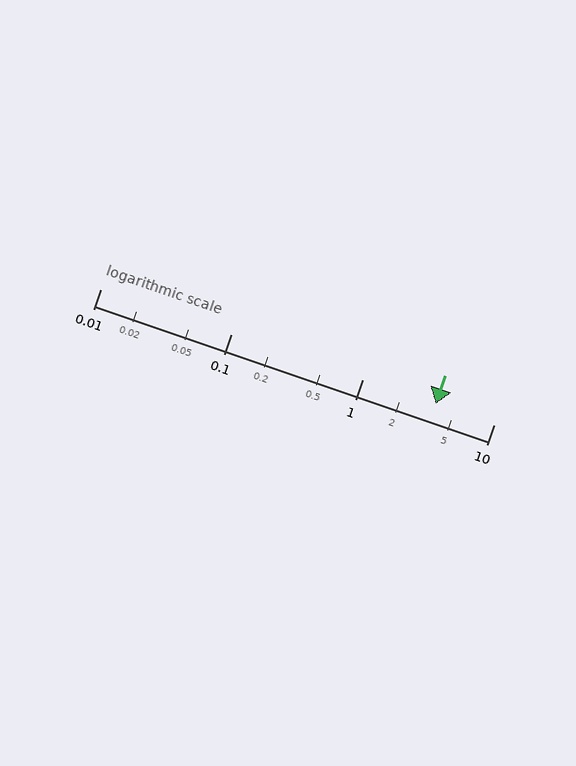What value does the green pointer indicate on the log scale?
The pointer indicates approximately 3.6.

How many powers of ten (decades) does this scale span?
The scale spans 3 decades, from 0.01 to 10.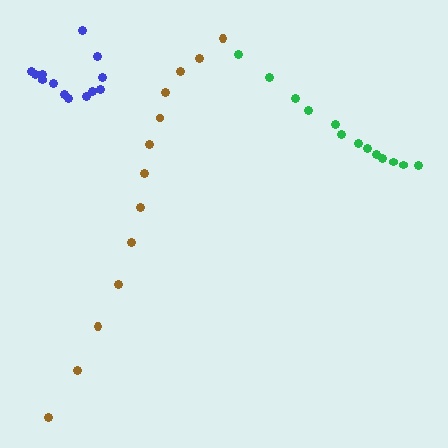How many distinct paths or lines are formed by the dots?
There are 3 distinct paths.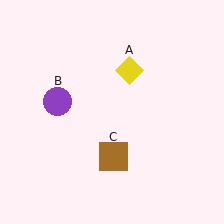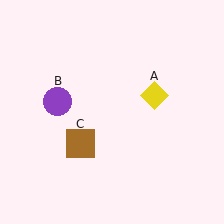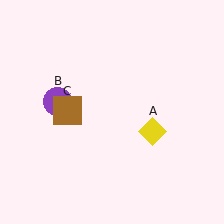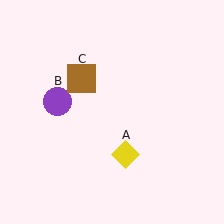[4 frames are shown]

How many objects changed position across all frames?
2 objects changed position: yellow diamond (object A), brown square (object C).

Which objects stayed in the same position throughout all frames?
Purple circle (object B) remained stationary.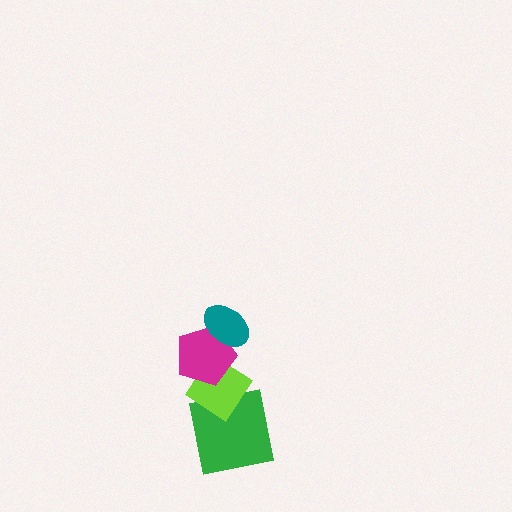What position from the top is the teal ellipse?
The teal ellipse is 1st from the top.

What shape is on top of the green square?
The lime diamond is on top of the green square.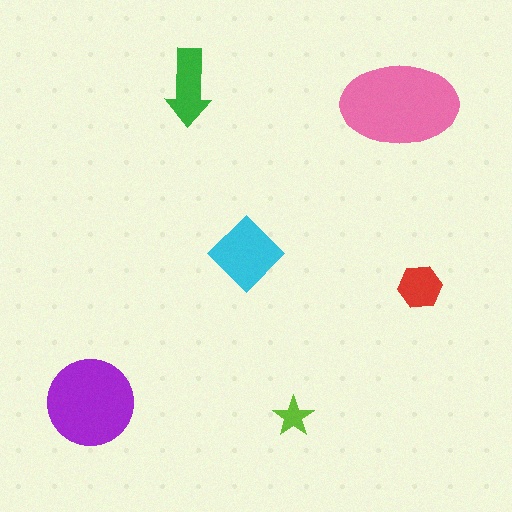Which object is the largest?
The pink ellipse.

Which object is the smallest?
The lime star.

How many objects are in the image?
There are 6 objects in the image.